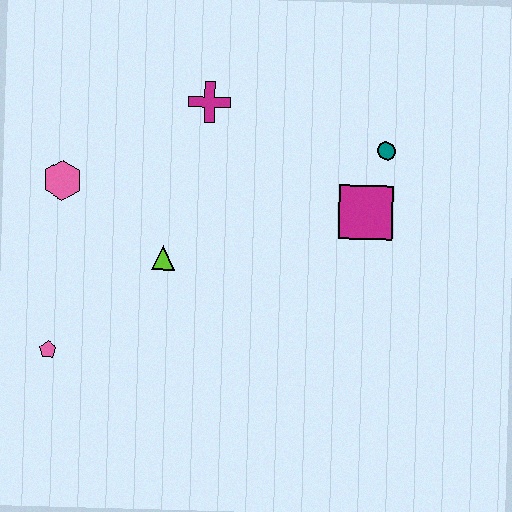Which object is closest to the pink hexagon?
The lime triangle is closest to the pink hexagon.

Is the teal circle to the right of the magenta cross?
Yes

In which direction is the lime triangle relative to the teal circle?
The lime triangle is to the left of the teal circle.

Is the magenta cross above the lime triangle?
Yes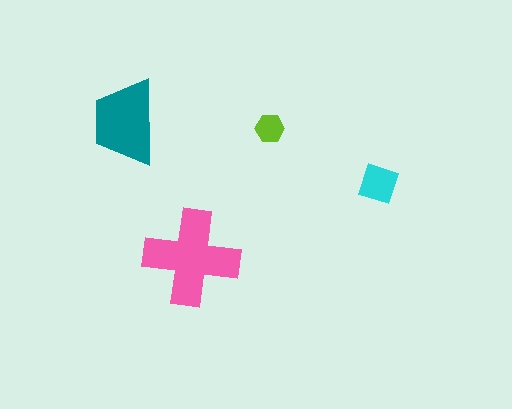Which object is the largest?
The pink cross.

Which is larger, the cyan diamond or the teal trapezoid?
The teal trapezoid.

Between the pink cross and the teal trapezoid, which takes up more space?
The pink cross.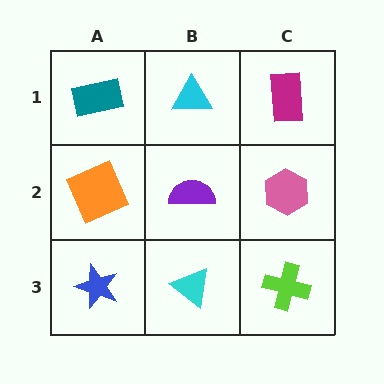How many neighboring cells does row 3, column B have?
3.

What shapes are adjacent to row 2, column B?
A cyan triangle (row 1, column B), a cyan triangle (row 3, column B), an orange square (row 2, column A), a pink hexagon (row 2, column C).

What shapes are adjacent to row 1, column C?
A pink hexagon (row 2, column C), a cyan triangle (row 1, column B).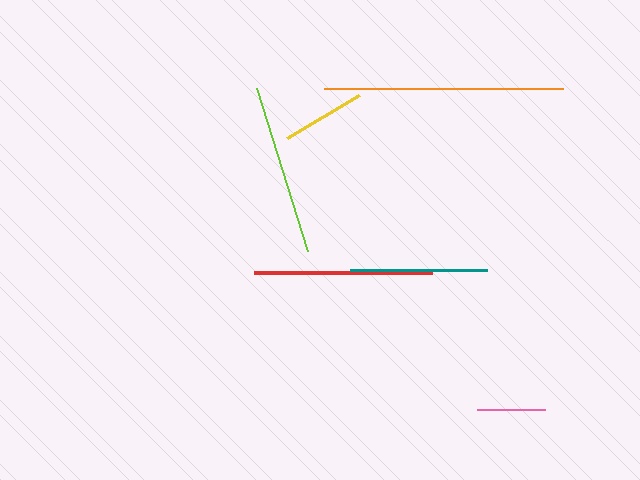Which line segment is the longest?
The orange line is the longest at approximately 239 pixels.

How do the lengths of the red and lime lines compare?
The red and lime lines are approximately the same length.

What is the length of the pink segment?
The pink segment is approximately 68 pixels long.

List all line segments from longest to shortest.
From longest to shortest: orange, red, lime, teal, yellow, pink.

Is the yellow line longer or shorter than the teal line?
The teal line is longer than the yellow line.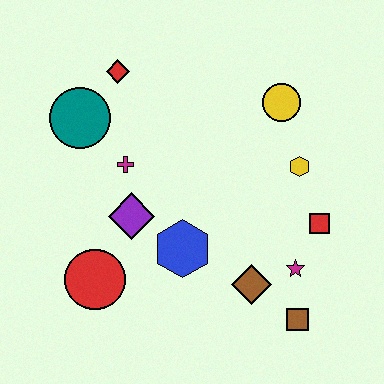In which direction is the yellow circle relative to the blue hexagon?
The yellow circle is above the blue hexagon.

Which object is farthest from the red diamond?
The brown square is farthest from the red diamond.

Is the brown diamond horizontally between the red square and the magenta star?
No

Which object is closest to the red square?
The magenta star is closest to the red square.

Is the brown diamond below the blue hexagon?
Yes